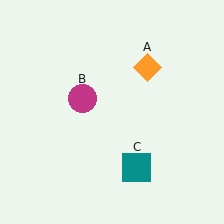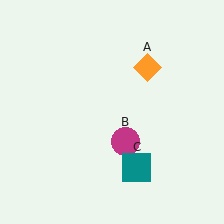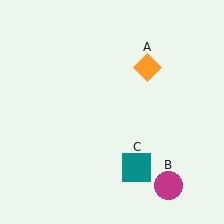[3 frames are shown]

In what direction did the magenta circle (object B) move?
The magenta circle (object B) moved down and to the right.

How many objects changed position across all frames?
1 object changed position: magenta circle (object B).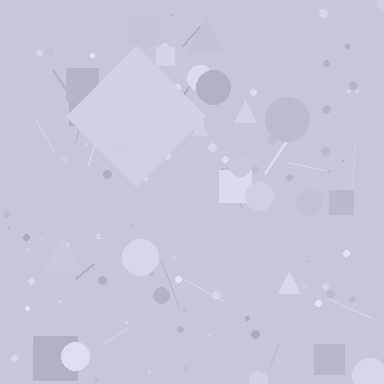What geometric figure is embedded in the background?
A diamond is embedded in the background.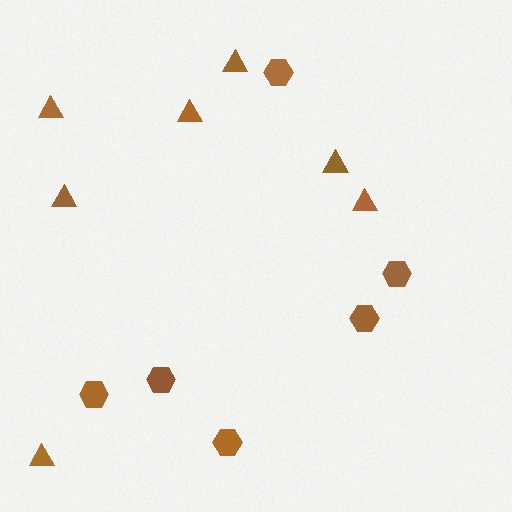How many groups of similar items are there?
There are 2 groups: one group of hexagons (6) and one group of triangles (7).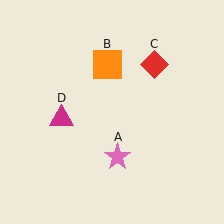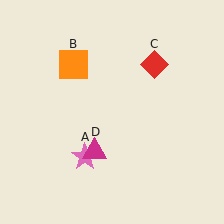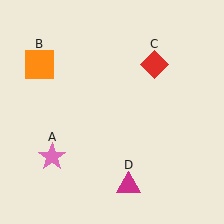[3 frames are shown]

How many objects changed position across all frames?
3 objects changed position: pink star (object A), orange square (object B), magenta triangle (object D).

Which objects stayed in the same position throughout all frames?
Red diamond (object C) remained stationary.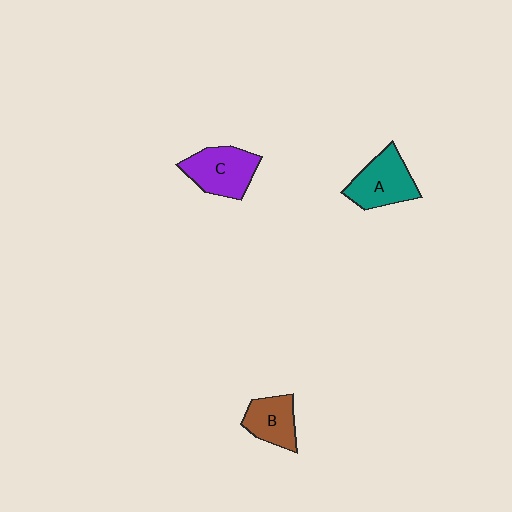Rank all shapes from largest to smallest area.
From largest to smallest: C (purple), A (teal), B (brown).